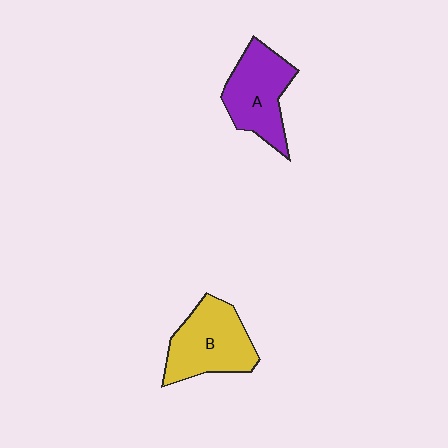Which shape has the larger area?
Shape B (yellow).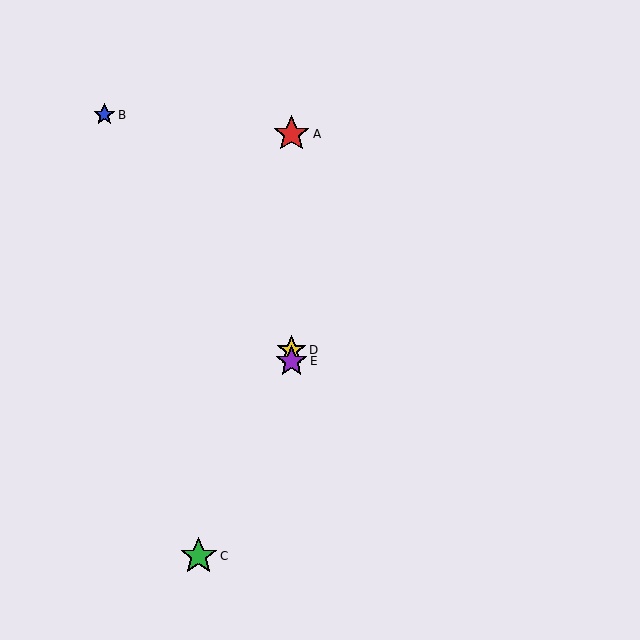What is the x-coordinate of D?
Object D is at x≈291.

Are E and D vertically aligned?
Yes, both are at x≈291.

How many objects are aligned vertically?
3 objects (A, D, E) are aligned vertically.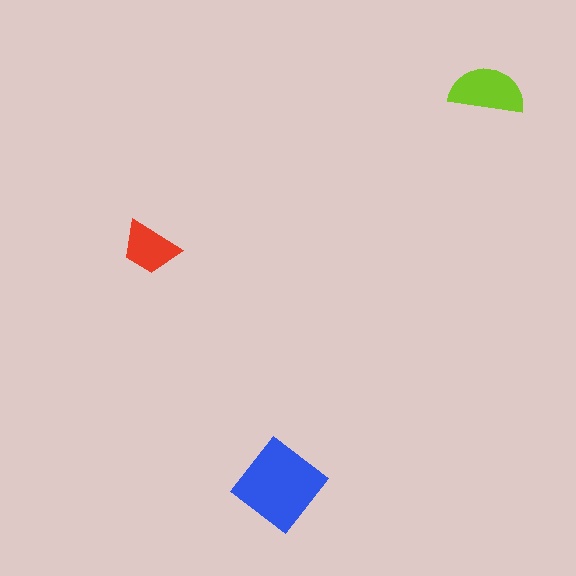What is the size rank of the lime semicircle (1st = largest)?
2nd.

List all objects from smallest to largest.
The red trapezoid, the lime semicircle, the blue diamond.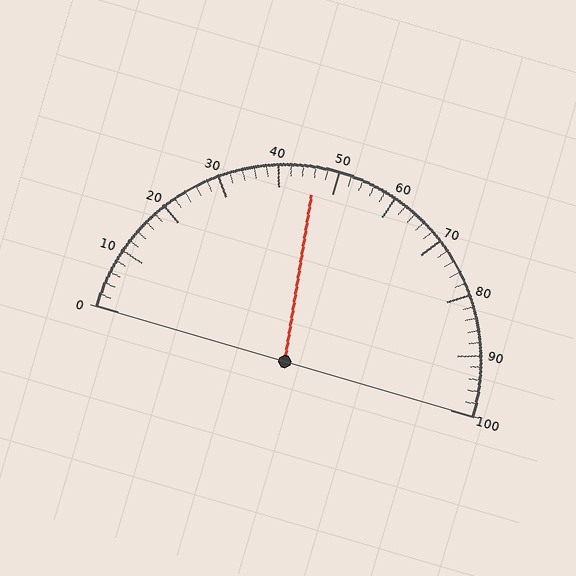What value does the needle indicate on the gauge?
The needle indicates approximately 46.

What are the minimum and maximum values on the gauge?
The gauge ranges from 0 to 100.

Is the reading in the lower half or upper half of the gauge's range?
The reading is in the lower half of the range (0 to 100).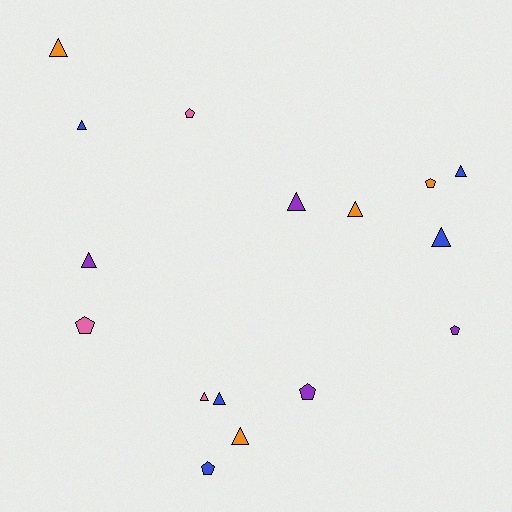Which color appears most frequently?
Blue, with 5 objects.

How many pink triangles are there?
There is 1 pink triangle.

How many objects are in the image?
There are 16 objects.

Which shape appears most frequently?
Triangle, with 10 objects.